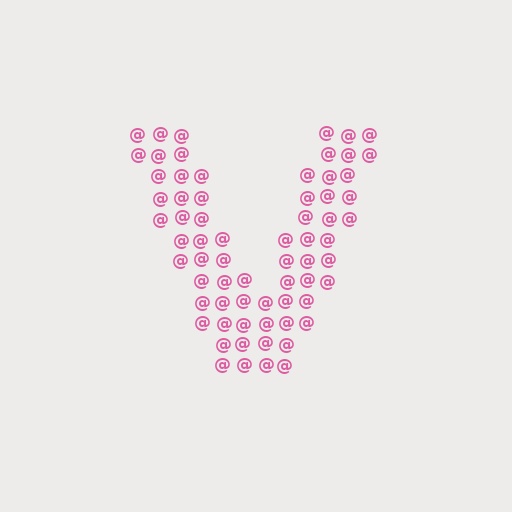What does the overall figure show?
The overall figure shows the letter V.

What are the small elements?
The small elements are at signs.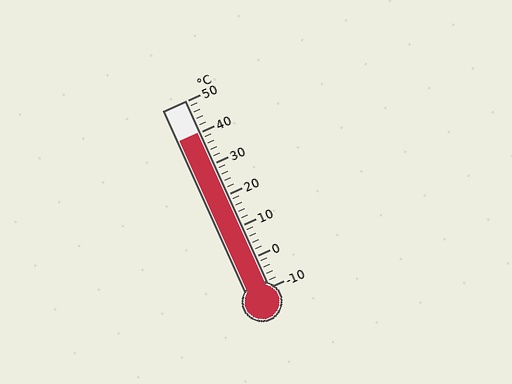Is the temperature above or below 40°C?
The temperature is at 40°C.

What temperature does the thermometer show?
The thermometer shows approximately 40°C.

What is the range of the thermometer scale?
The thermometer scale ranges from -10°C to 50°C.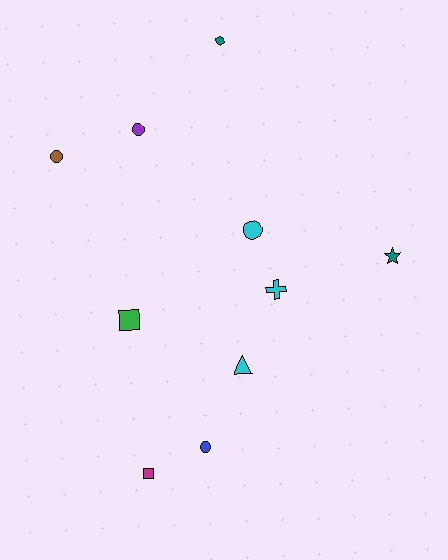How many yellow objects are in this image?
There are no yellow objects.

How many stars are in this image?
There is 1 star.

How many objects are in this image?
There are 10 objects.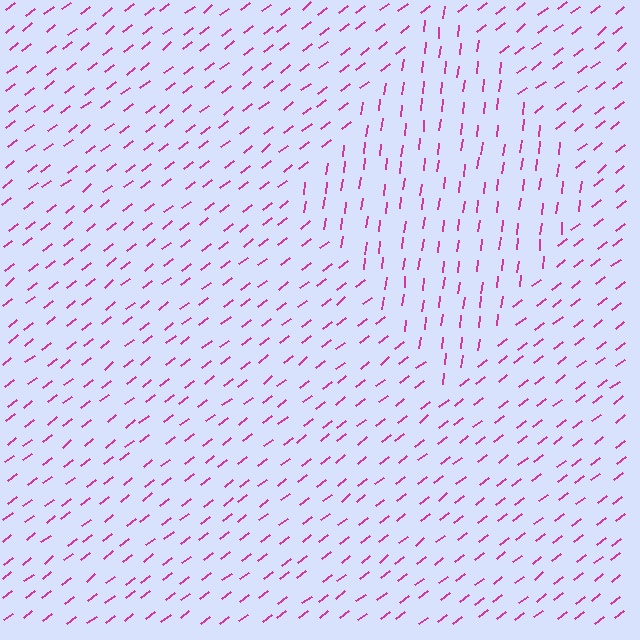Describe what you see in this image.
The image is filled with small magenta line segments. A diamond region in the image has lines oriented differently from the surrounding lines, creating a visible texture boundary.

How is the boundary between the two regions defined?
The boundary is defined purely by a change in line orientation (approximately 45 degrees difference). All lines are the same color and thickness.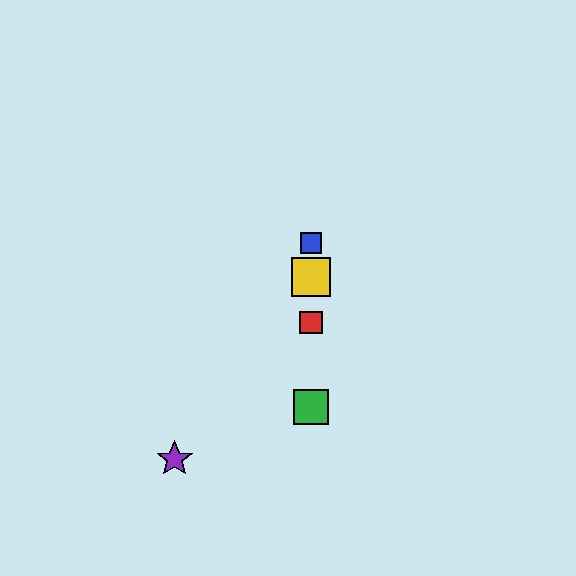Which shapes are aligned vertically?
The red square, the blue square, the green square, the yellow square are aligned vertically.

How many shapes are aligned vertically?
4 shapes (the red square, the blue square, the green square, the yellow square) are aligned vertically.